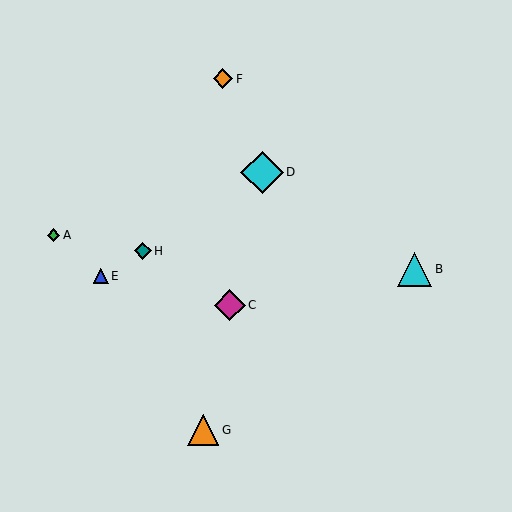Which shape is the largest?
The cyan diamond (labeled D) is the largest.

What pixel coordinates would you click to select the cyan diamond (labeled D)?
Click at (262, 172) to select the cyan diamond D.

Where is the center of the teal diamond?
The center of the teal diamond is at (143, 251).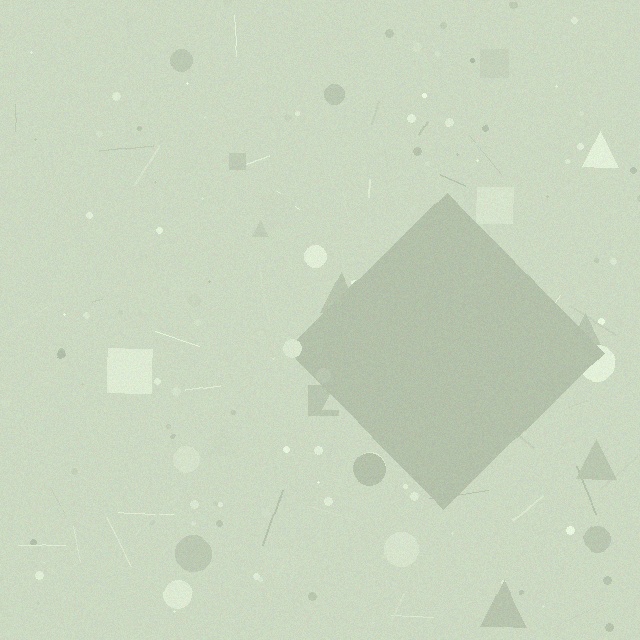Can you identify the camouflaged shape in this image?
The camouflaged shape is a diamond.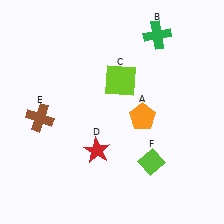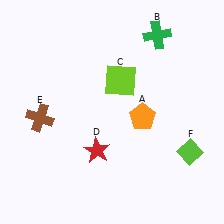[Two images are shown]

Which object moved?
The lime diamond (F) moved right.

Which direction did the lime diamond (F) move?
The lime diamond (F) moved right.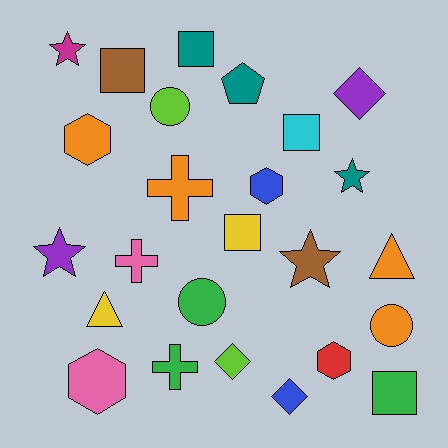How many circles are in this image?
There are 3 circles.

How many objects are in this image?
There are 25 objects.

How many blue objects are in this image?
There are 2 blue objects.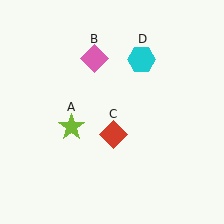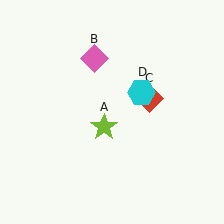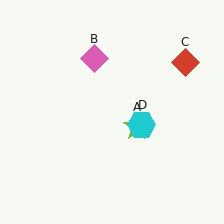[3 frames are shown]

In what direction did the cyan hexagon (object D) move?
The cyan hexagon (object D) moved down.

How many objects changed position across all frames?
3 objects changed position: lime star (object A), red diamond (object C), cyan hexagon (object D).